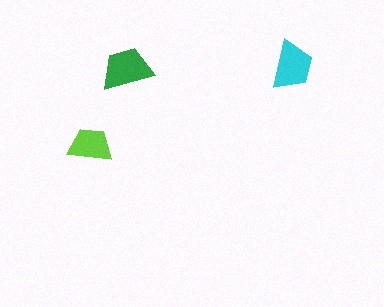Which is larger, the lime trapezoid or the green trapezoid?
The green one.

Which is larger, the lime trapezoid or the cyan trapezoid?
The cyan one.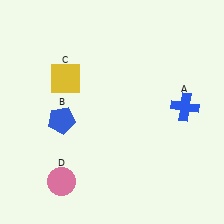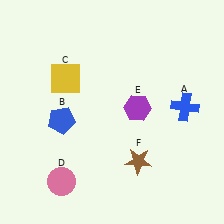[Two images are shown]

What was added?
A purple hexagon (E), a brown star (F) were added in Image 2.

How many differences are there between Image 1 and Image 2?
There are 2 differences between the two images.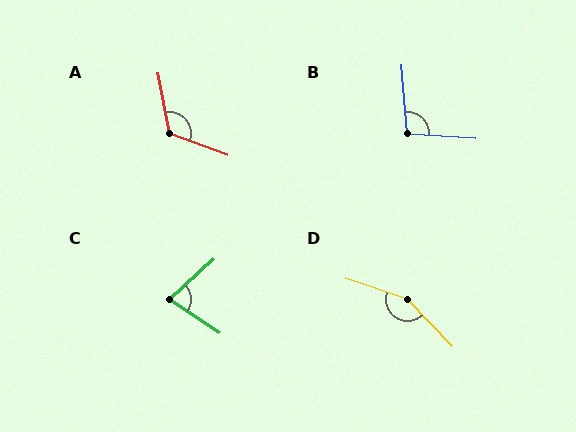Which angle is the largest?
D, at approximately 152 degrees.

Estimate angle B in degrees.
Approximately 98 degrees.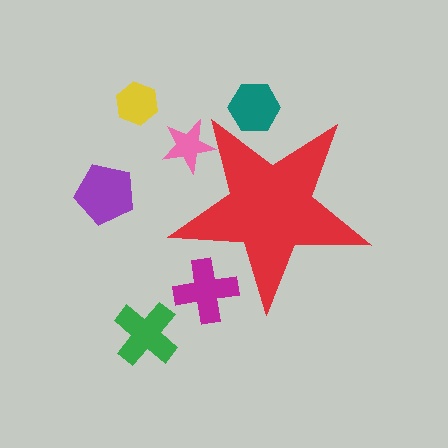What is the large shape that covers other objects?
A red star.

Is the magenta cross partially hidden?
Yes, the magenta cross is partially hidden behind the red star.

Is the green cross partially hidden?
No, the green cross is fully visible.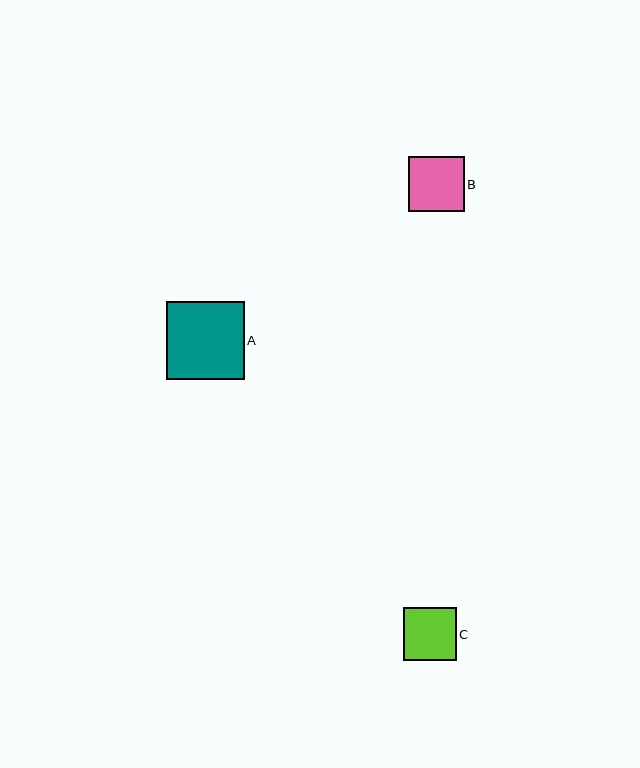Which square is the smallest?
Square C is the smallest with a size of approximately 52 pixels.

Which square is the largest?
Square A is the largest with a size of approximately 78 pixels.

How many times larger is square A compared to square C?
Square A is approximately 1.5 times the size of square C.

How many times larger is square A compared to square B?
Square A is approximately 1.4 times the size of square B.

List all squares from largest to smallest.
From largest to smallest: A, B, C.